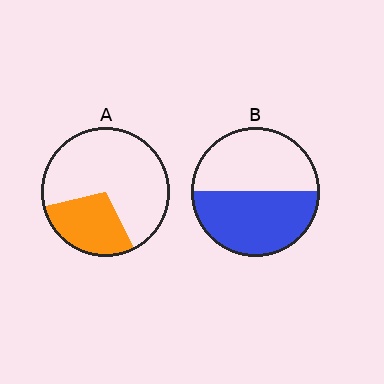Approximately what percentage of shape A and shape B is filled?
A is approximately 30% and B is approximately 50%.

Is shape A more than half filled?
No.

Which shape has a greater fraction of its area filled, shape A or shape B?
Shape B.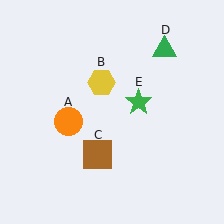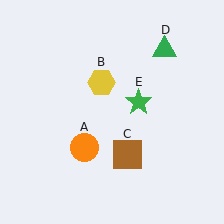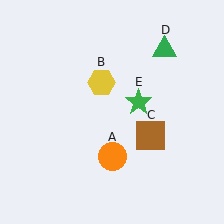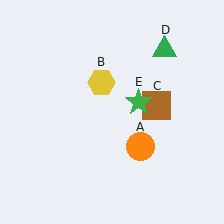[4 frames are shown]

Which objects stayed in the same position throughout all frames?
Yellow hexagon (object B) and green triangle (object D) and green star (object E) remained stationary.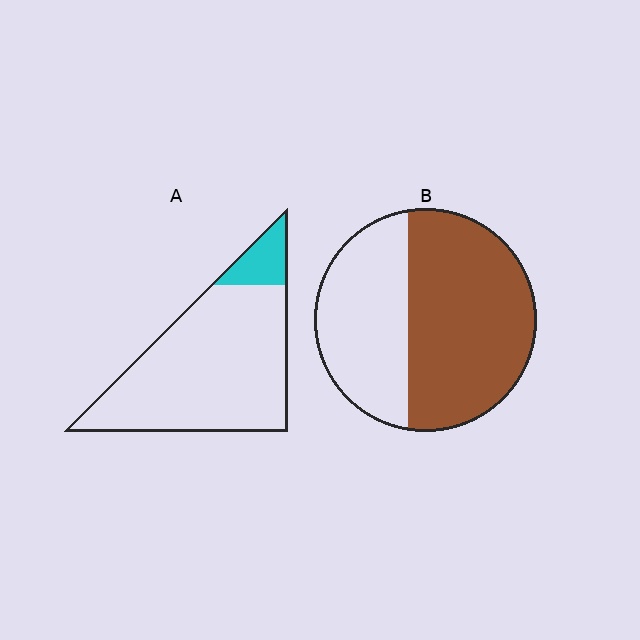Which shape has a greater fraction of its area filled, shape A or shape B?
Shape B.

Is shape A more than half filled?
No.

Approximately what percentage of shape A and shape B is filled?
A is approximately 10% and B is approximately 60%.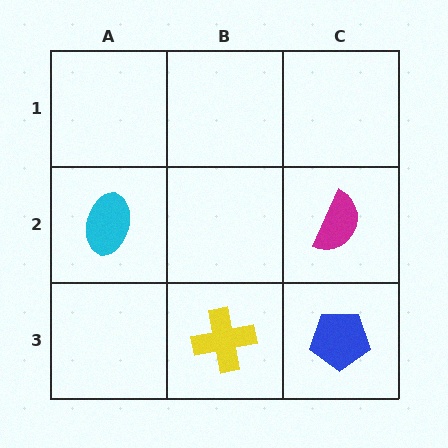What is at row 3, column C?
A blue pentagon.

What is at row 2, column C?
A magenta semicircle.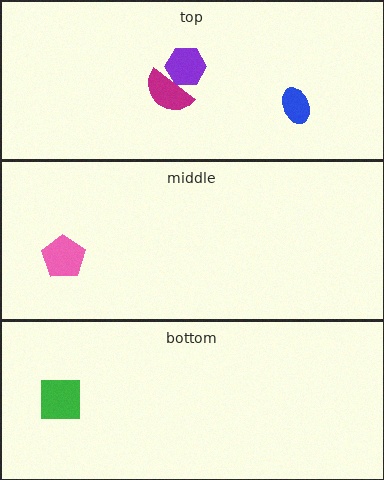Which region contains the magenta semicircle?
The top region.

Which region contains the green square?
The bottom region.